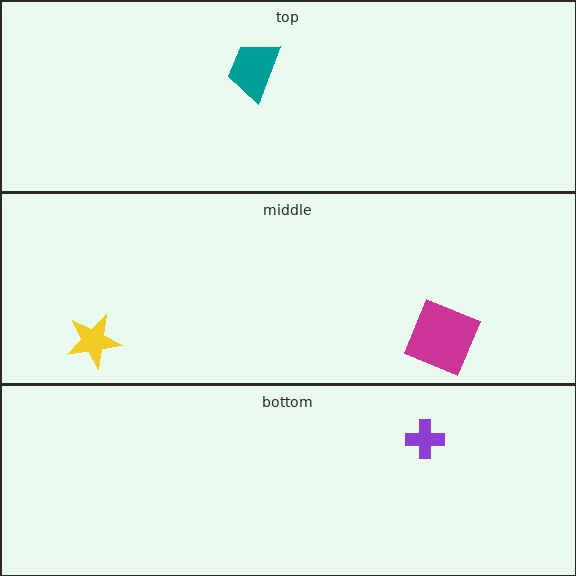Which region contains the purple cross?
The bottom region.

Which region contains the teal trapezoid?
The top region.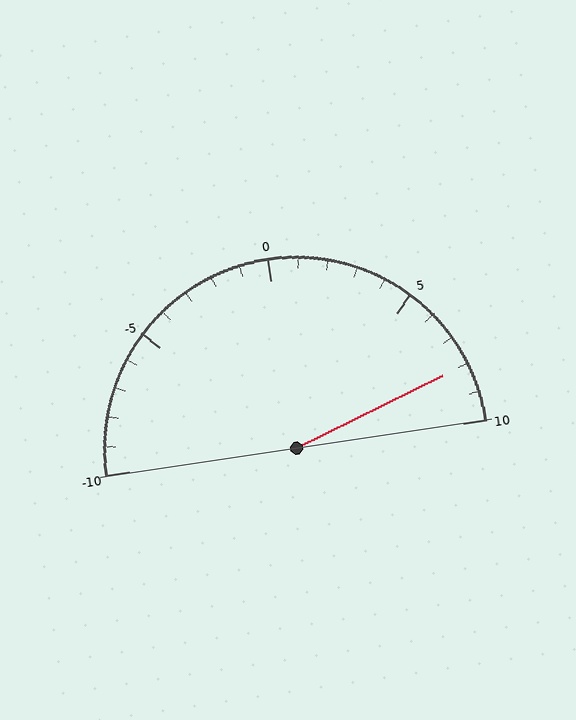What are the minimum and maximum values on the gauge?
The gauge ranges from -10 to 10.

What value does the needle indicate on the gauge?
The needle indicates approximately 8.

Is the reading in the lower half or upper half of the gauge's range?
The reading is in the upper half of the range (-10 to 10).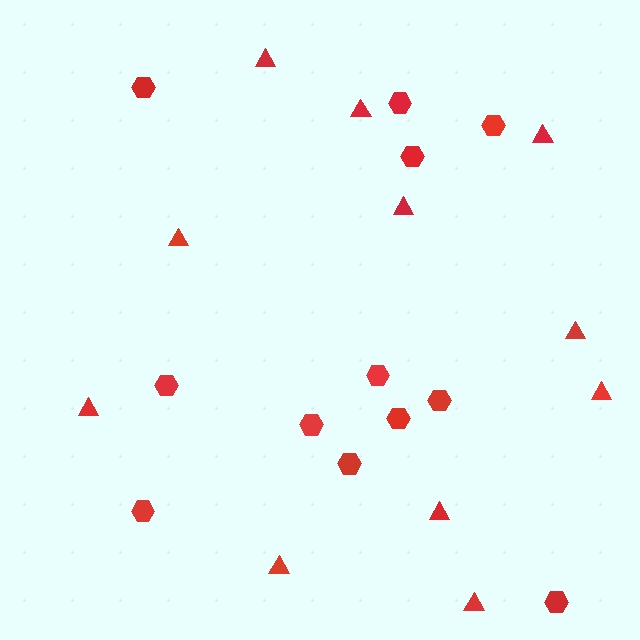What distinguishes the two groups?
There are 2 groups: one group of triangles (11) and one group of hexagons (12).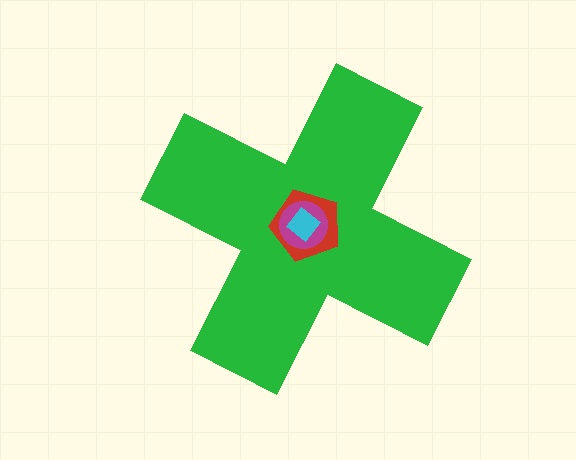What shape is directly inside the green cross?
The red pentagon.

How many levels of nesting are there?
4.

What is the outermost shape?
The green cross.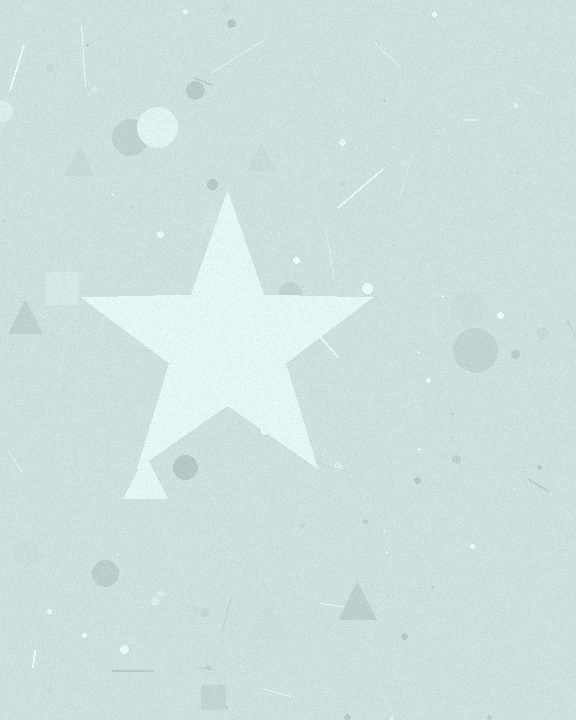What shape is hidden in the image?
A star is hidden in the image.